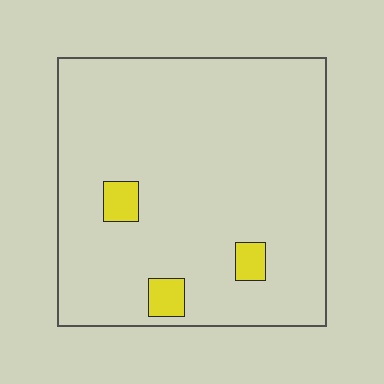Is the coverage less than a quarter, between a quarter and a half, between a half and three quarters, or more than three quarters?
Less than a quarter.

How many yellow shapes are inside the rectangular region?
3.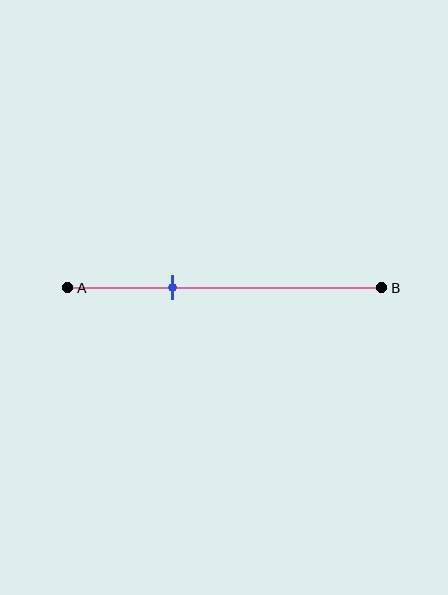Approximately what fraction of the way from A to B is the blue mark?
The blue mark is approximately 35% of the way from A to B.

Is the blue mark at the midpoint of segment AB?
No, the mark is at about 35% from A, not at the 50% midpoint.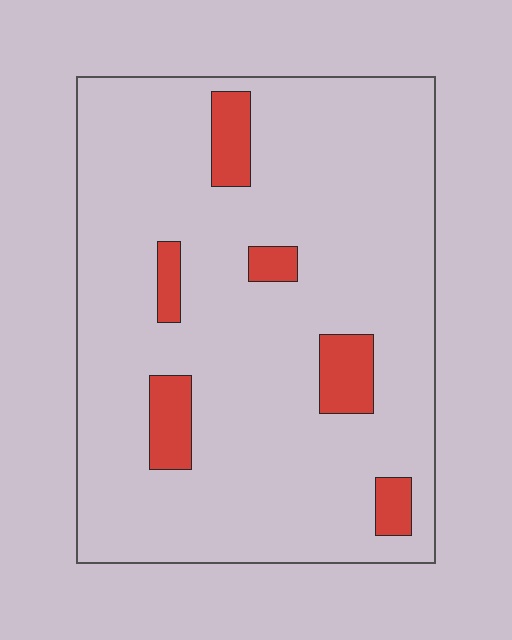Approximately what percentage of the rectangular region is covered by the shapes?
Approximately 10%.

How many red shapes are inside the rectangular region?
6.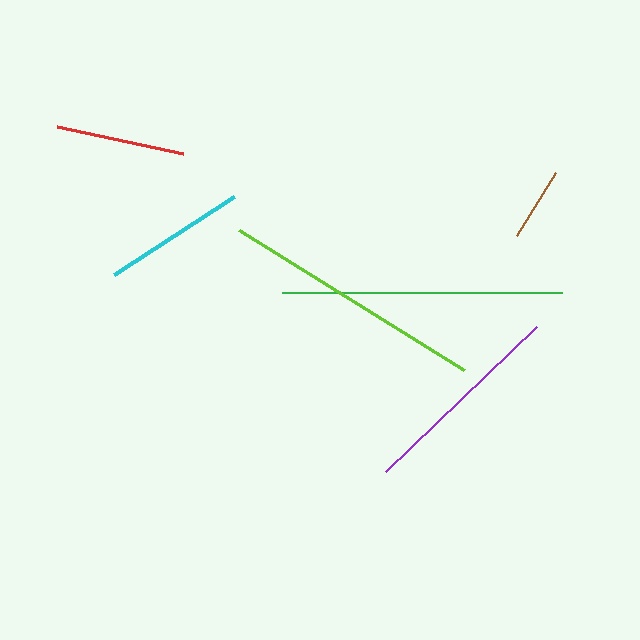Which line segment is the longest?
The green line is the longest at approximately 280 pixels.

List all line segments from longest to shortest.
From longest to shortest: green, lime, purple, cyan, red, brown.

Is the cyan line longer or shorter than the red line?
The cyan line is longer than the red line.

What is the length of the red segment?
The red segment is approximately 128 pixels long.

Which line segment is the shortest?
The brown line is the shortest at approximately 74 pixels.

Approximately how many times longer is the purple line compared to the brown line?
The purple line is approximately 2.8 times the length of the brown line.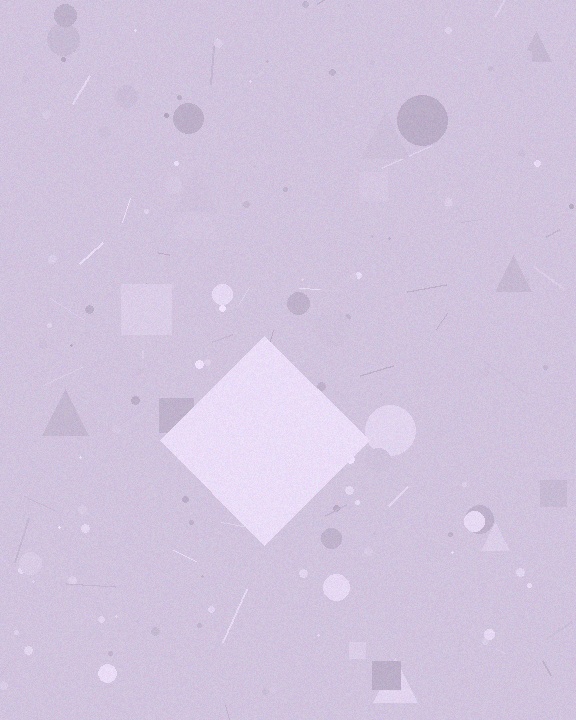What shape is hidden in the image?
A diamond is hidden in the image.